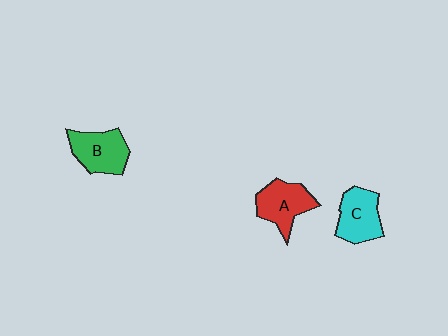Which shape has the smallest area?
Shape C (cyan).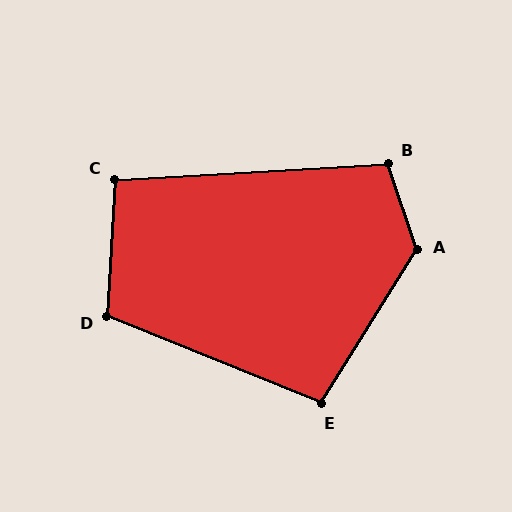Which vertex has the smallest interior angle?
C, at approximately 96 degrees.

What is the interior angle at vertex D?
Approximately 109 degrees (obtuse).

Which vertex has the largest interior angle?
A, at approximately 130 degrees.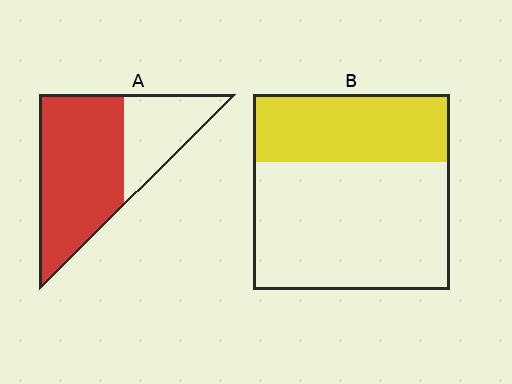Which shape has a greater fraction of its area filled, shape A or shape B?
Shape A.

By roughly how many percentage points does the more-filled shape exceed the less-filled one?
By roughly 35 percentage points (A over B).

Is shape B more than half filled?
No.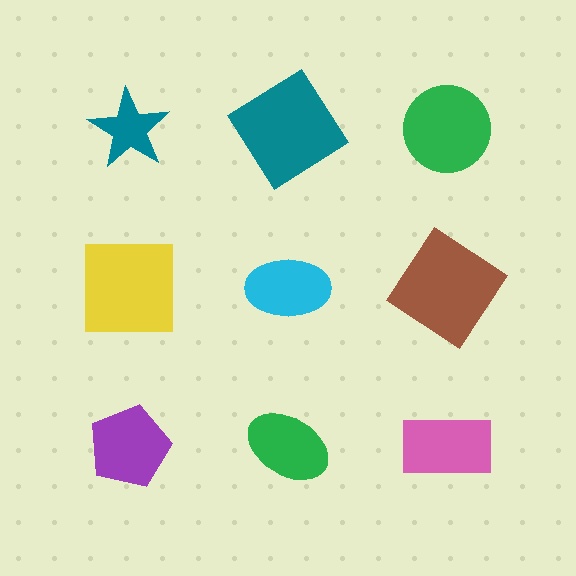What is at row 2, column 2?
A cyan ellipse.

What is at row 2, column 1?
A yellow square.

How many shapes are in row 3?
3 shapes.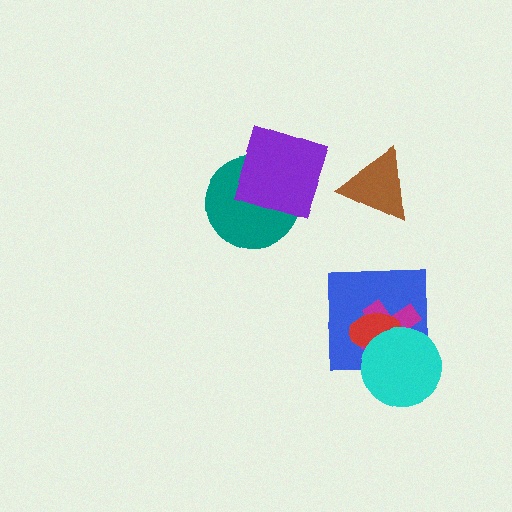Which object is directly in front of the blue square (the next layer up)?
The magenta cross is directly in front of the blue square.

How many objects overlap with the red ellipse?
3 objects overlap with the red ellipse.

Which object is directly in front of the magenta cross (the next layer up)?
The red ellipse is directly in front of the magenta cross.